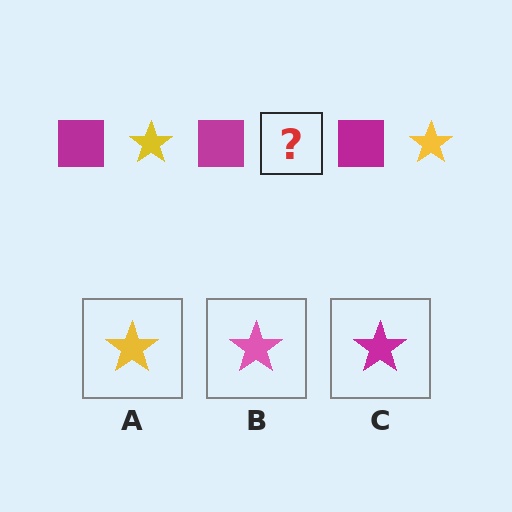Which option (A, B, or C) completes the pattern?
A.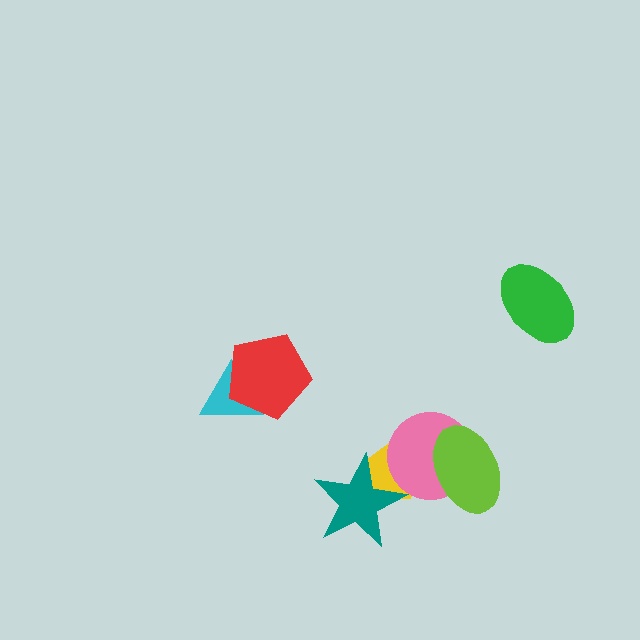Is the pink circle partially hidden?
Yes, it is partially covered by another shape.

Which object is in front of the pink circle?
The lime ellipse is in front of the pink circle.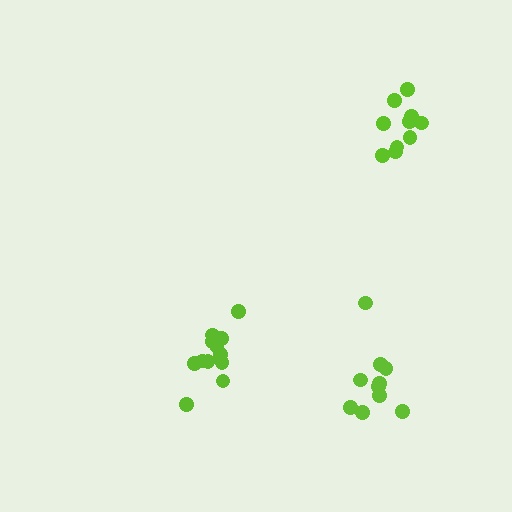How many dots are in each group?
Group 1: 10 dots, Group 2: 13 dots, Group 3: 10 dots (33 total).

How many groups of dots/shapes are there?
There are 3 groups.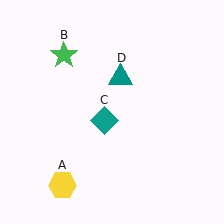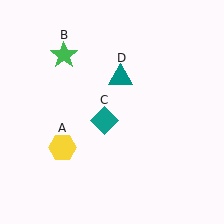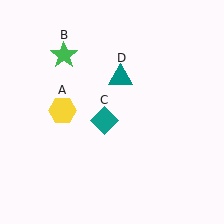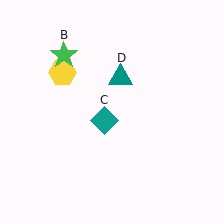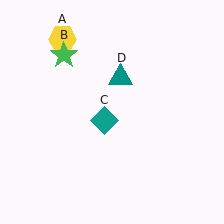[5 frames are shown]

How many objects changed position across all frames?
1 object changed position: yellow hexagon (object A).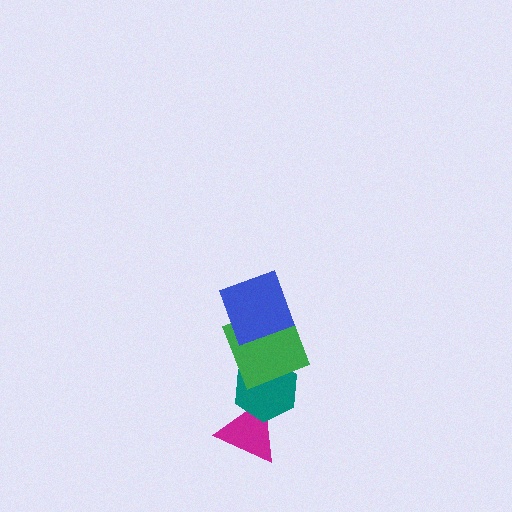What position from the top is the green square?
The green square is 2nd from the top.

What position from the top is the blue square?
The blue square is 1st from the top.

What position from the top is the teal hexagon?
The teal hexagon is 3rd from the top.